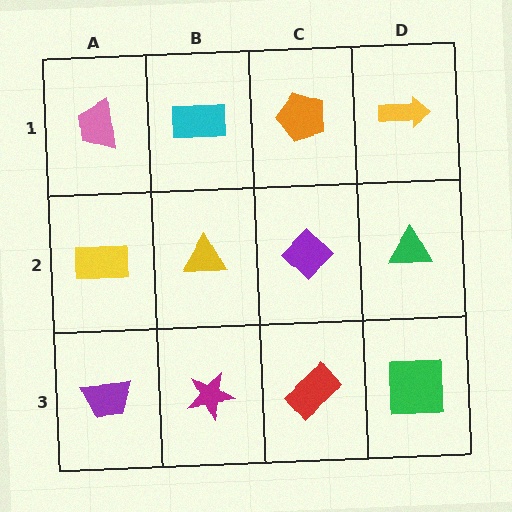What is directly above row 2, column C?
An orange pentagon.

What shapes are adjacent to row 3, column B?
A yellow triangle (row 2, column B), a purple trapezoid (row 3, column A), a red rectangle (row 3, column C).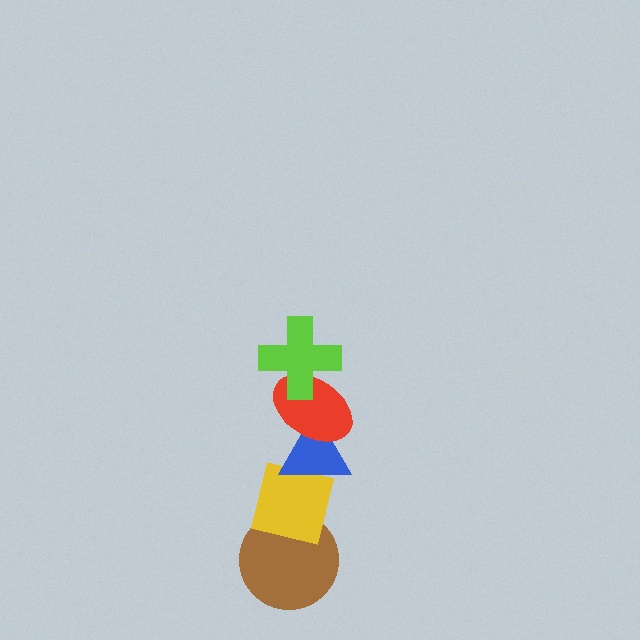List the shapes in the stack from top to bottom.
From top to bottom: the lime cross, the red ellipse, the blue triangle, the yellow square, the brown circle.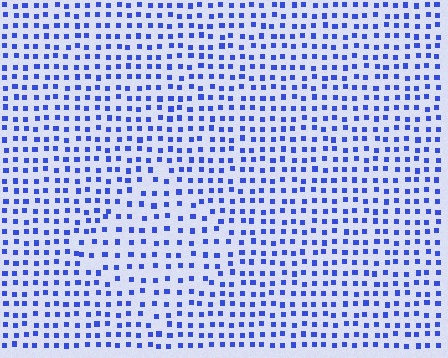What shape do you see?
I see a diamond.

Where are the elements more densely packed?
The elements are more densely packed outside the diamond boundary.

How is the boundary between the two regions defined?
The boundary is defined by a change in element density (approximately 1.5x ratio). All elements are the same color, size, and shape.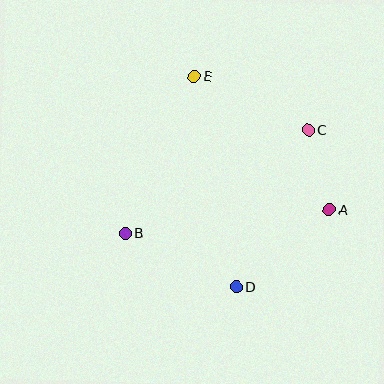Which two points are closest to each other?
Points A and C are closest to each other.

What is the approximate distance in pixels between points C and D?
The distance between C and D is approximately 173 pixels.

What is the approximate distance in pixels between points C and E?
The distance between C and E is approximately 126 pixels.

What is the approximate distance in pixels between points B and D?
The distance between B and D is approximately 123 pixels.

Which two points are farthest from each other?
Points D and E are farthest from each other.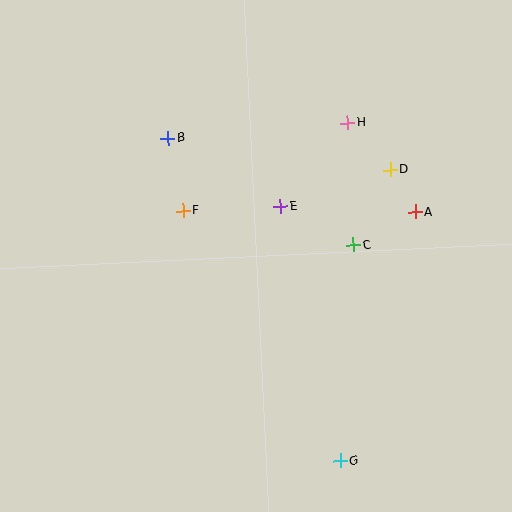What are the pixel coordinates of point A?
Point A is at (415, 212).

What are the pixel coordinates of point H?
Point H is at (347, 123).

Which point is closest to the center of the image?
Point E at (280, 207) is closest to the center.